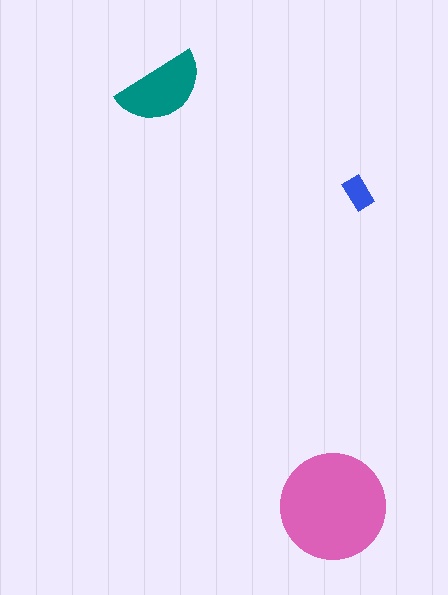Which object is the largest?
The pink circle.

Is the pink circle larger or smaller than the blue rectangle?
Larger.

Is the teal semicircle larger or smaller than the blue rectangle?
Larger.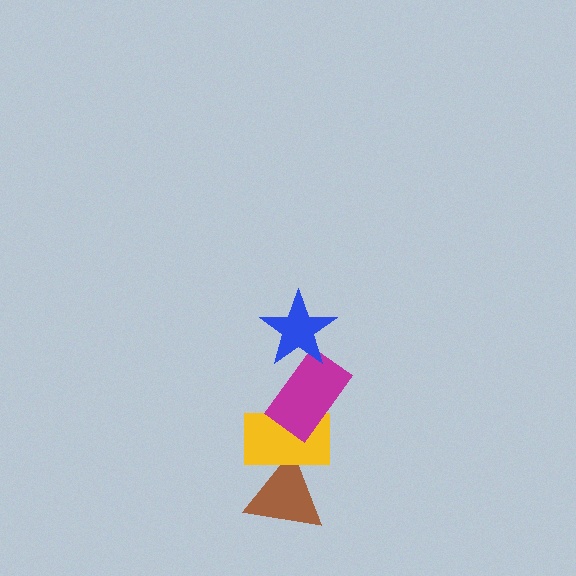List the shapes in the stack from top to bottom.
From top to bottom: the blue star, the magenta rectangle, the yellow rectangle, the brown triangle.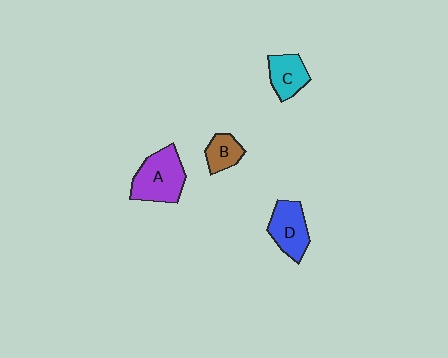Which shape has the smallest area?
Shape B (brown).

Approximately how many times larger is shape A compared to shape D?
Approximately 1.3 times.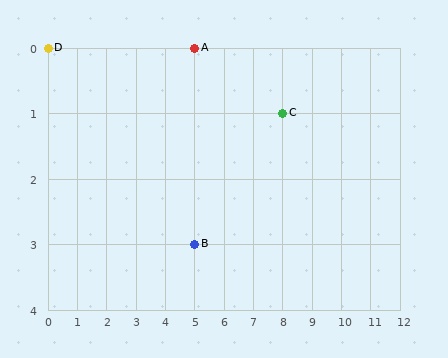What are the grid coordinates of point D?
Point D is at grid coordinates (0, 0).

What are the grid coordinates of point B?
Point B is at grid coordinates (5, 3).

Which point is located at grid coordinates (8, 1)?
Point C is at (8, 1).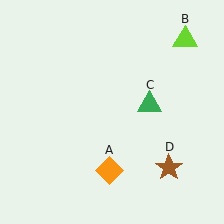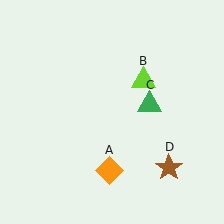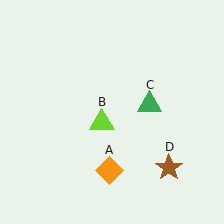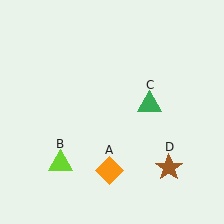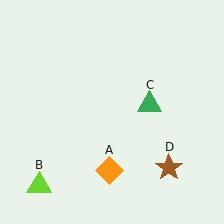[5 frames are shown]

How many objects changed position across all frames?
1 object changed position: lime triangle (object B).